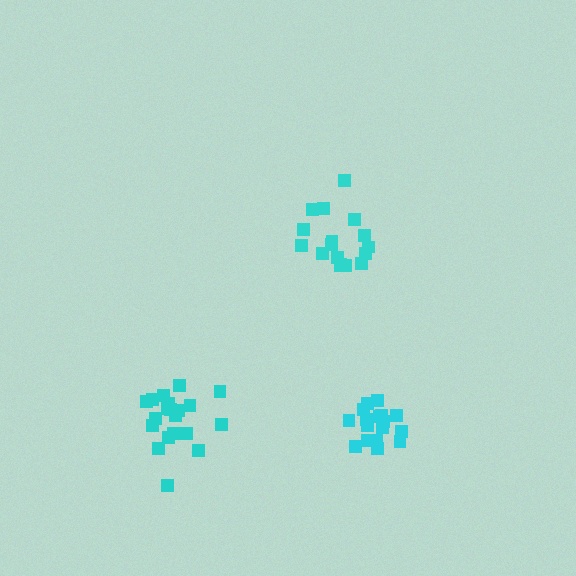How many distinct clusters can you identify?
There are 3 distinct clusters.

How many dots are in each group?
Group 1: 17 dots, Group 2: 17 dots, Group 3: 20 dots (54 total).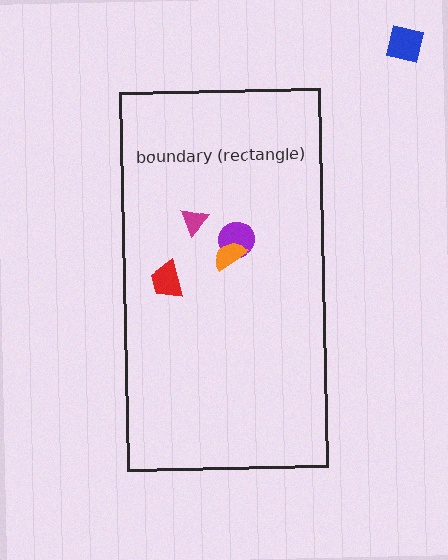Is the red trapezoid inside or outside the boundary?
Inside.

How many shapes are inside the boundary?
4 inside, 1 outside.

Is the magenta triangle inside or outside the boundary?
Inside.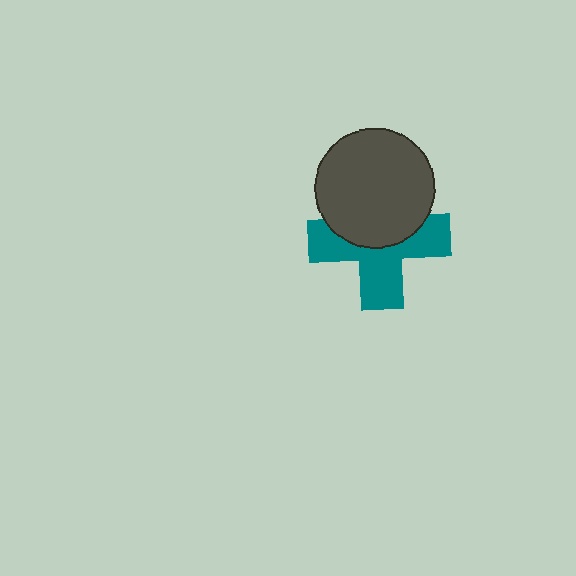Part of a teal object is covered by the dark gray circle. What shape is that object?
It is a cross.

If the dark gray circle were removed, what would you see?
You would see the complete teal cross.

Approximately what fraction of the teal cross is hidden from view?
Roughly 44% of the teal cross is hidden behind the dark gray circle.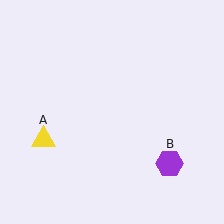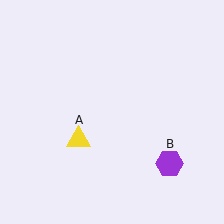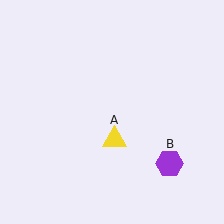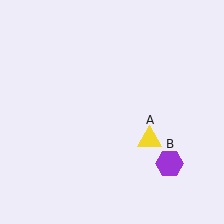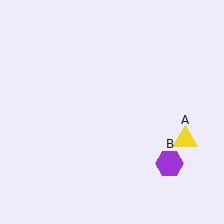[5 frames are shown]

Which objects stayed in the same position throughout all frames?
Purple hexagon (object B) remained stationary.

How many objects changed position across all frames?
1 object changed position: yellow triangle (object A).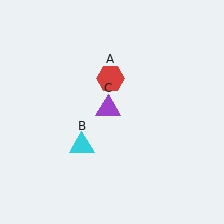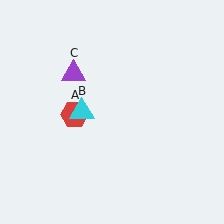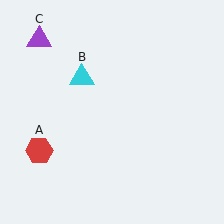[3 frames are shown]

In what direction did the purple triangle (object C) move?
The purple triangle (object C) moved up and to the left.